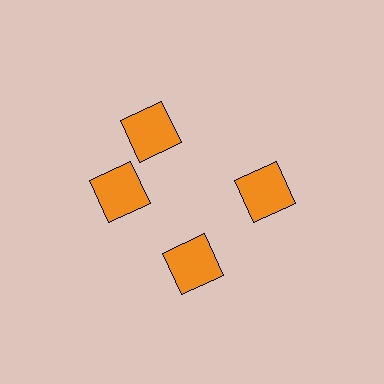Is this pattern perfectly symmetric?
No. The 4 orange squares are arranged in a ring, but one element near the 12 o'clock position is rotated out of alignment along the ring, breaking the 4-fold rotational symmetry.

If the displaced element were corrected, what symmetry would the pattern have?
It would have 4-fold rotational symmetry — the pattern would map onto itself every 90 degrees.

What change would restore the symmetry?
The symmetry would be restored by rotating it back into even spacing with its neighbors so that all 4 squares sit at equal angles and equal distance from the center.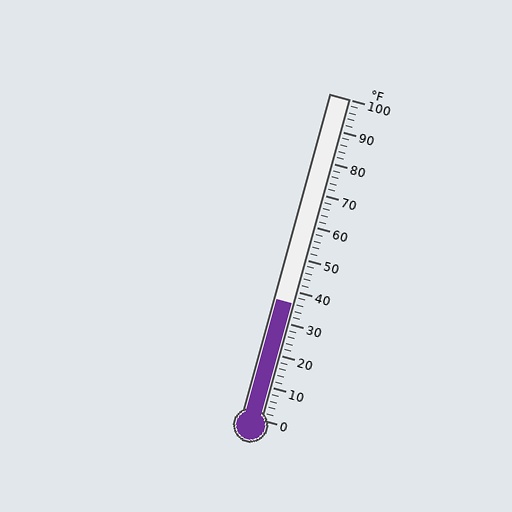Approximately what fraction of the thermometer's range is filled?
The thermometer is filled to approximately 35% of its range.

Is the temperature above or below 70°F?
The temperature is below 70°F.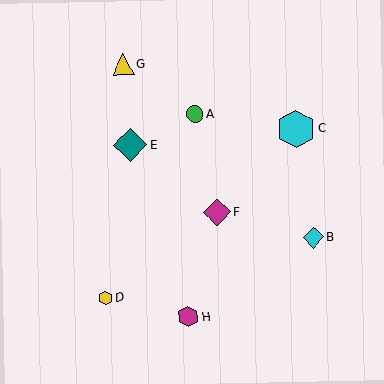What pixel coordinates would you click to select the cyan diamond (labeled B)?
Click at (313, 238) to select the cyan diamond B.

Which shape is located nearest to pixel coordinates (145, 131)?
The teal diamond (labeled E) at (130, 145) is nearest to that location.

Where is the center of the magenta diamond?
The center of the magenta diamond is at (217, 212).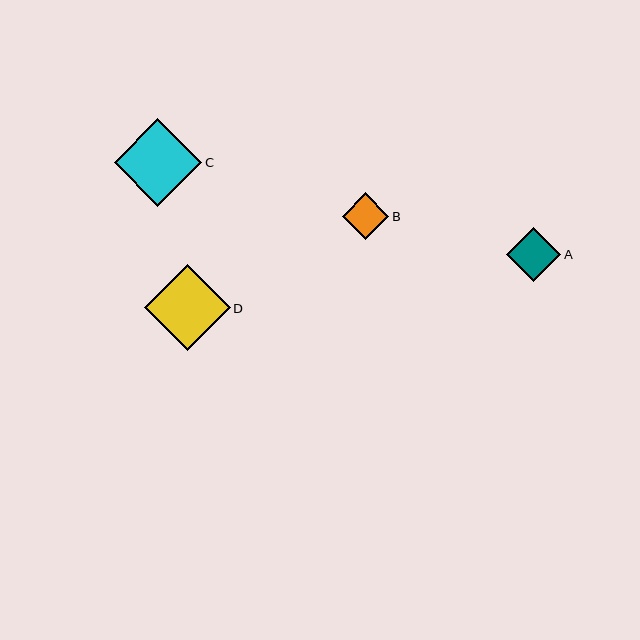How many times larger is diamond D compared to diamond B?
Diamond D is approximately 1.9 times the size of diamond B.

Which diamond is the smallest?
Diamond B is the smallest with a size of approximately 46 pixels.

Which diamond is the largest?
Diamond C is the largest with a size of approximately 88 pixels.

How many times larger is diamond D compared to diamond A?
Diamond D is approximately 1.6 times the size of diamond A.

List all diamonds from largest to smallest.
From largest to smallest: C, D, A, B.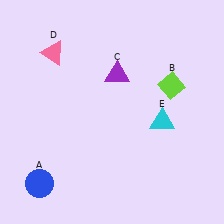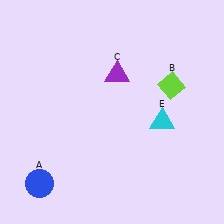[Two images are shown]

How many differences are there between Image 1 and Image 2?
There is 1 difference between the two images.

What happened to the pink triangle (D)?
The pink triangle (D) was removed in Image 2. It was in the top-left area of Image 1.